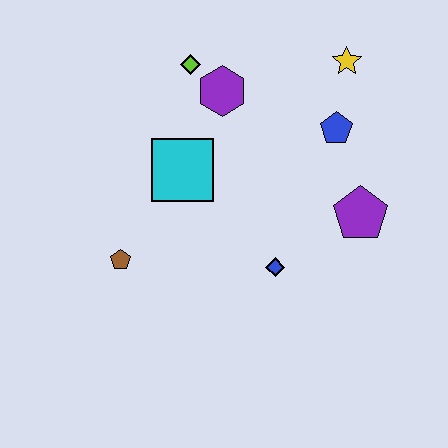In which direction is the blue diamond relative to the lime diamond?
The blue diamond is below the lime diamond.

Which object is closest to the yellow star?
The blue pentagon is closest to the yellow star.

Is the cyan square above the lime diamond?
No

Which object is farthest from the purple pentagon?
The brown pentagon is farthest from the purple pentagon.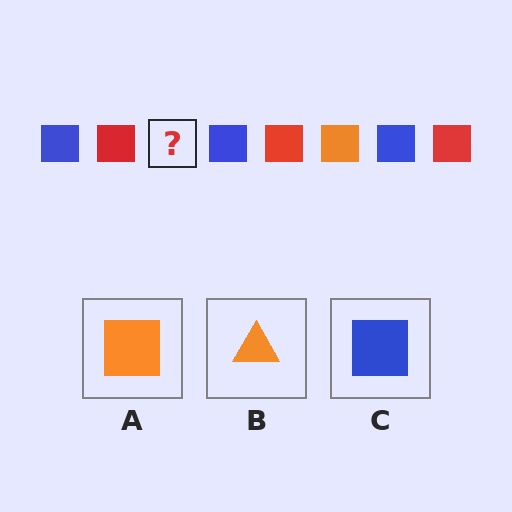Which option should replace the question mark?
Option A.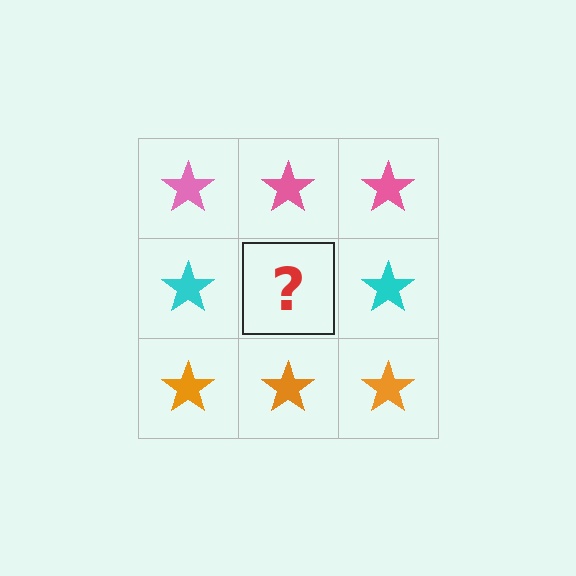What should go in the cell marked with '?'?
The missing cell should contain a cyan star.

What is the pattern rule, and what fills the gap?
The rule is that each row has a consistent color. The gap should be filled with a cyan star.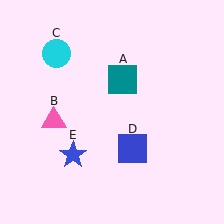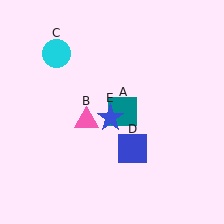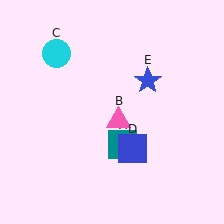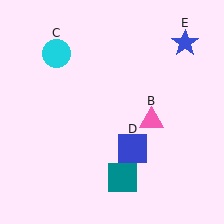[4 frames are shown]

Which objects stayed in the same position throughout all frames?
Cyan circle (object C) and blue square (object D) remained stationary.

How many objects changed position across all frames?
3 objects changed position: teal square (object A), pink triangle (object B), blue star (object E).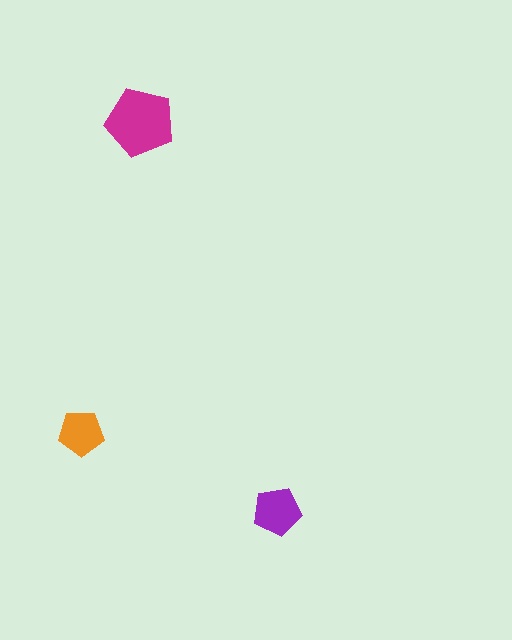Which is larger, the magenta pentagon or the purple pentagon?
The magenta one.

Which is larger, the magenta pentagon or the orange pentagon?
The magenta one.